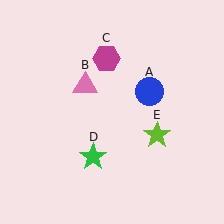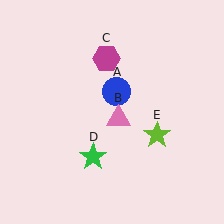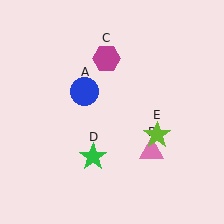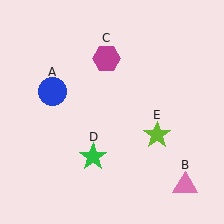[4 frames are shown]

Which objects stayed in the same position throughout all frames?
Magenta hexagon (object C) and green star (object D) and lime star (object E) remained stationary.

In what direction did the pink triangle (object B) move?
The pink triangle (object B) moved down and to the right.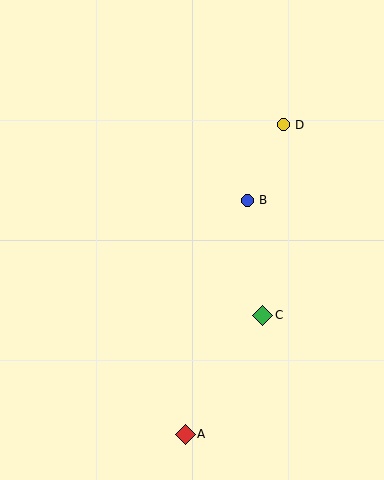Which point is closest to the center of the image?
Point B at (247, 200) is closest to the center.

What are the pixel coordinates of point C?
Point C is at (263, 315).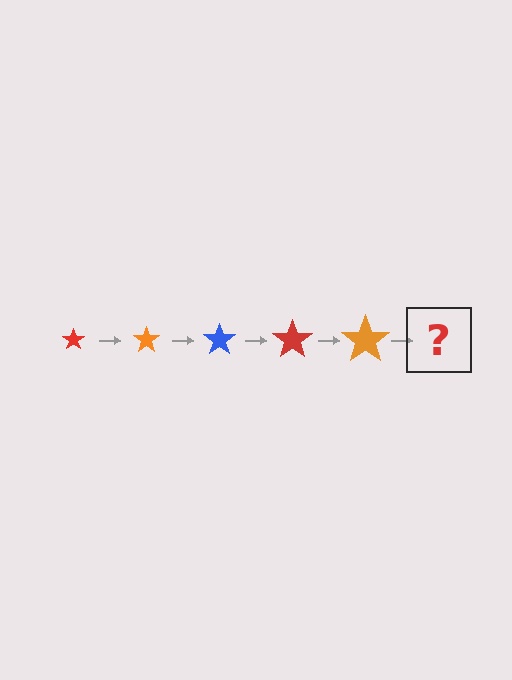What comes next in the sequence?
The next element should be a blue star, larger than the previous one.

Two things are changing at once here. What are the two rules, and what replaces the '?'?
The two rules are that the star grows larger each step and the color cycles through red, orange, and blue. The '?' should be a blue star, larger than the previous one.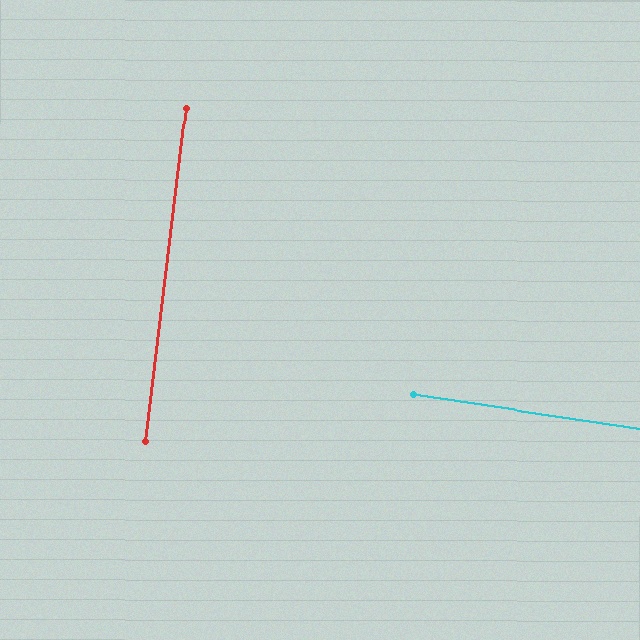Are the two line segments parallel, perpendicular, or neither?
Perpendicular — they meet at approximately 88°.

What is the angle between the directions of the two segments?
Approximately 88 degrees.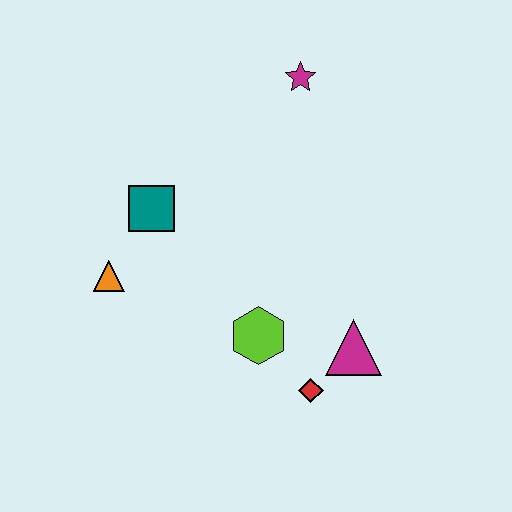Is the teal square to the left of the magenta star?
Yes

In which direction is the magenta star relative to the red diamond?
The magenta star is above the red diamond.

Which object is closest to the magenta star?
The teal square is closest to the magenta star.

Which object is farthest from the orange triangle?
The magenta star is farthest from the orange triangle.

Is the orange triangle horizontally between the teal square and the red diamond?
No